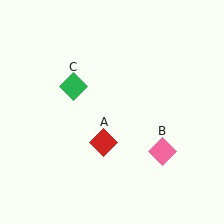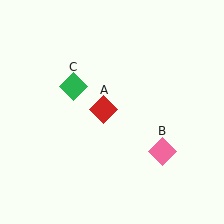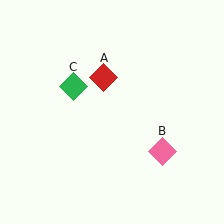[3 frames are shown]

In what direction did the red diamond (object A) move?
The red diamond (object A) moved up.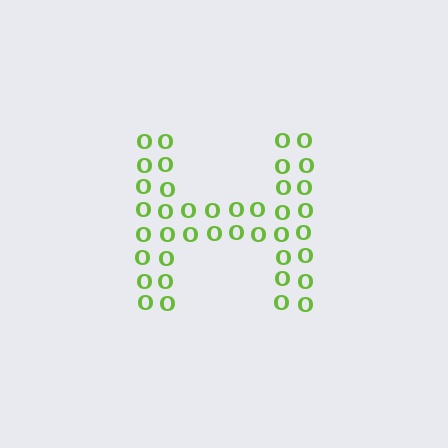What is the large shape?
The large shape is the letter H.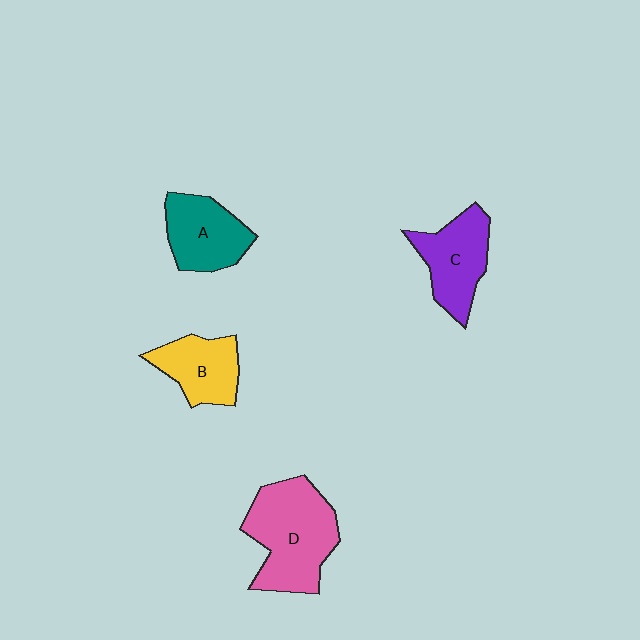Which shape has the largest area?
Shape D (pink).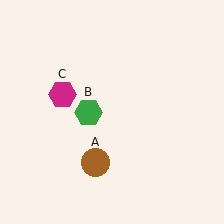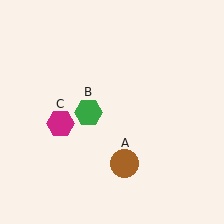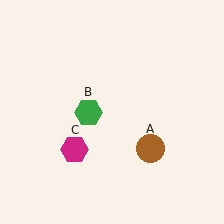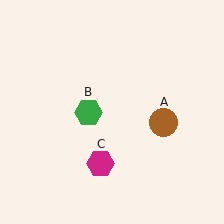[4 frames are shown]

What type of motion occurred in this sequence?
The brown circle (object A), magenta hexagon (object C) rotated counterclockwise around the center of the scene.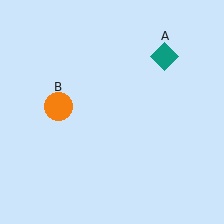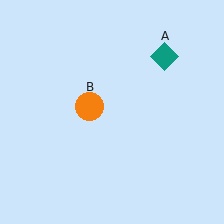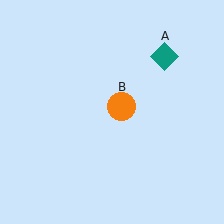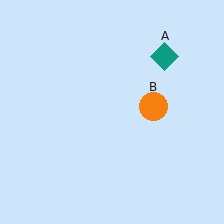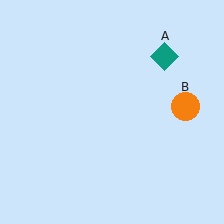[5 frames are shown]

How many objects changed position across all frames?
1 object changed position: orange circle (object B).